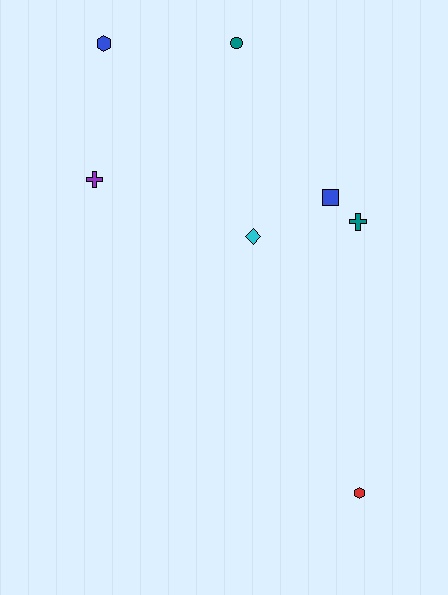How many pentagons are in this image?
There are no pentagons.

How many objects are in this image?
There are 7 objects.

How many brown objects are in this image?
There are no brown objects.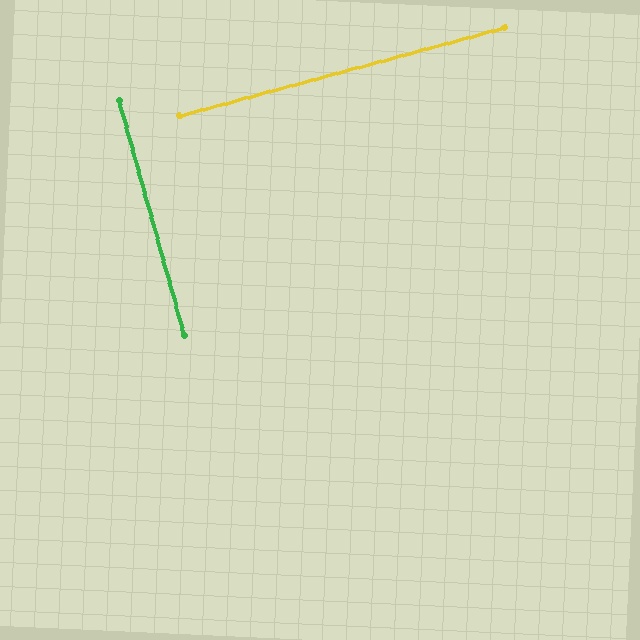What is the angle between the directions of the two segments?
Approximately 90 degrees.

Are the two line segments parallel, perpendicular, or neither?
Perpendicular — they meet at approximately 90°.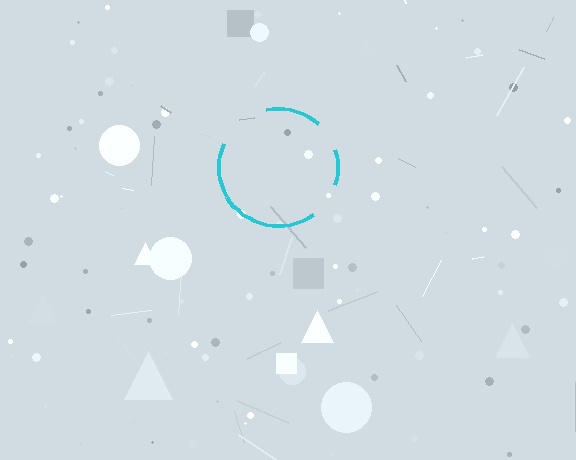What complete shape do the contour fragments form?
The contour fragments form a circle.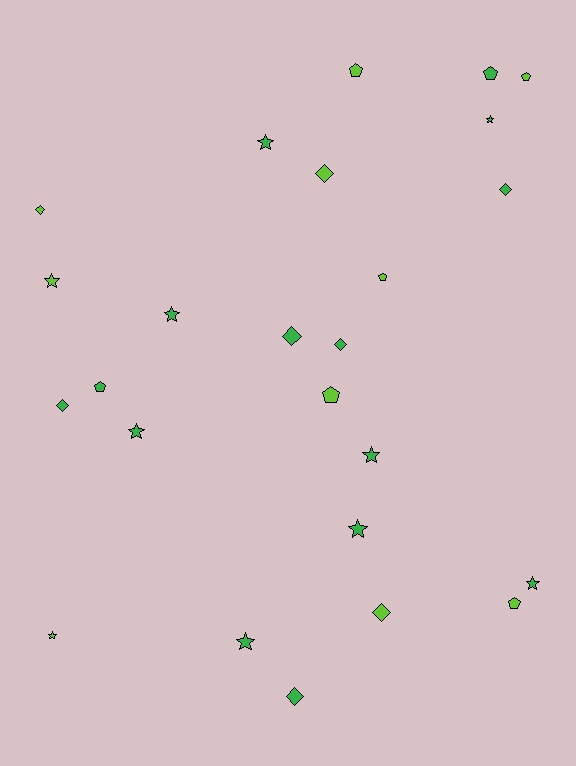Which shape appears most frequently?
Star, with 10 objects.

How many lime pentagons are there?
There are 5 lime pentagons.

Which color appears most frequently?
Green, with 15 objects.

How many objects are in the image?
There are 25 objects.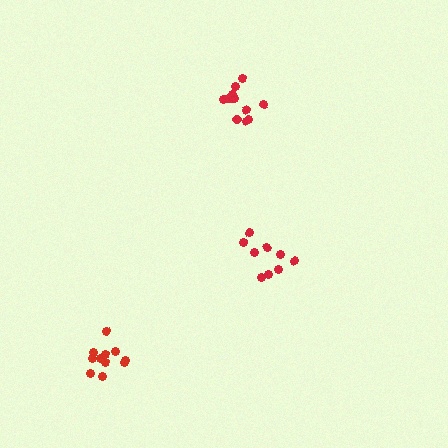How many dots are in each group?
Group 1: 9 dots, Group 2: 11 dots, Group 3: 12 dots (32 total).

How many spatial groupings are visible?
There are 3 spatial groupings.